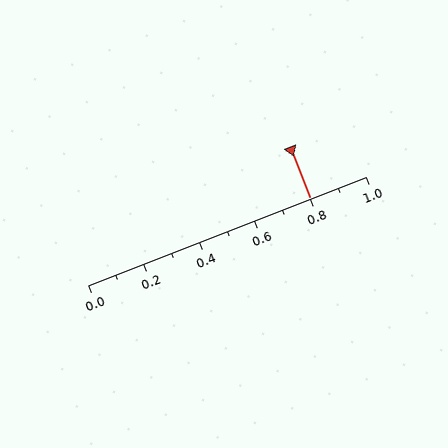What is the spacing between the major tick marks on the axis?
The major ticks are spaced 0.2 apart.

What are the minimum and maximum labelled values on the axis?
The axis runs from 0.0 to 1.0.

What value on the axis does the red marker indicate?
The marker indicates approximately 0.8.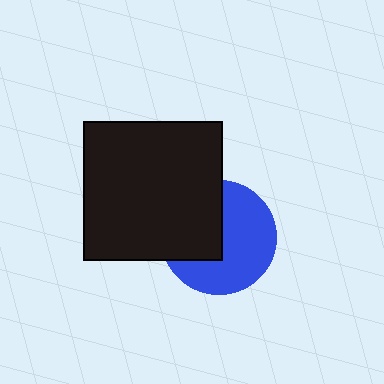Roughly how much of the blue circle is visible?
About half of it is visible (roughly 59%).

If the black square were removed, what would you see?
You would see the complete blue circle.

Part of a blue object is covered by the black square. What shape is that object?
It is a circle.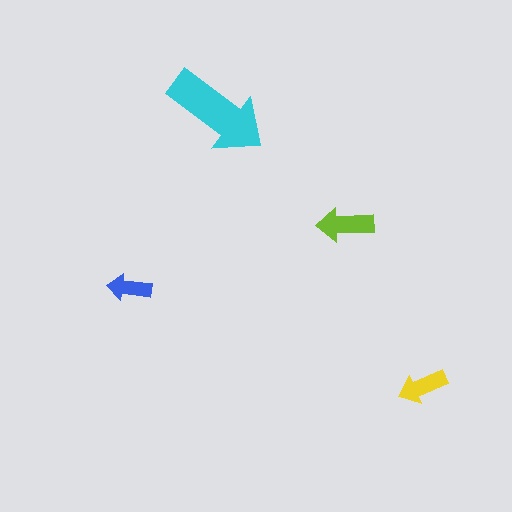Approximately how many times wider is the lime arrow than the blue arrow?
About 1.5 times wider.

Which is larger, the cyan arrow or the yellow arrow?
The cyan one.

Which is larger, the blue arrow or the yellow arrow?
The yellow one.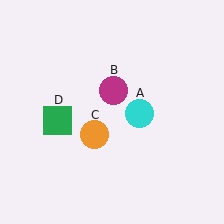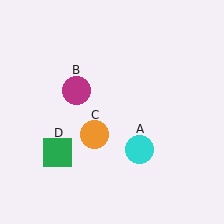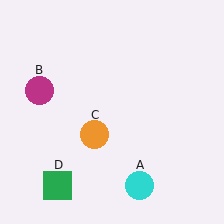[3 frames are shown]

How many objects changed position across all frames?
3 objects changed position: cyan circle (object A), magenta circle (object B), green square (object D).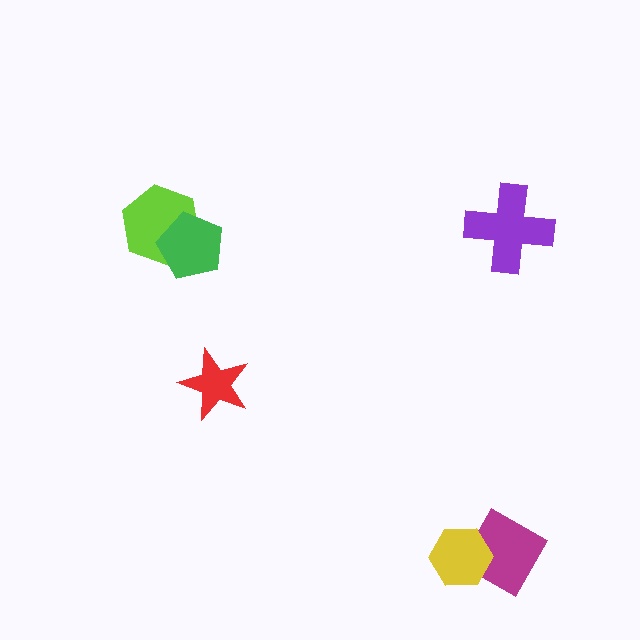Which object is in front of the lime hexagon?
The green pentagon is in front of the lime hexagon.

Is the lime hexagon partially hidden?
Yes, it is partially covered by another shape.